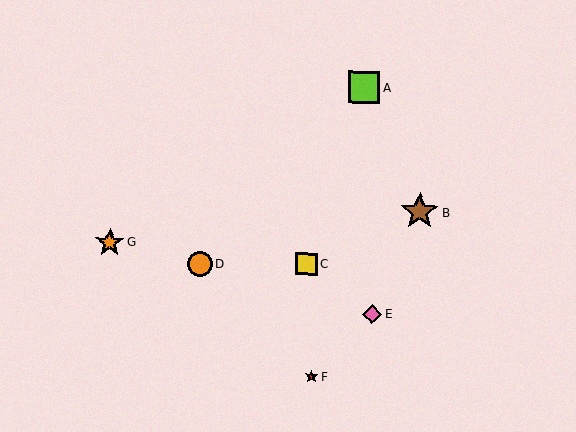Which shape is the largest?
The brown star (labeled B) is the largest.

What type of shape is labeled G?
Shape G is an orange star.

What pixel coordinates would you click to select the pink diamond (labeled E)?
Click at (372, 314) to select the pink diamond E.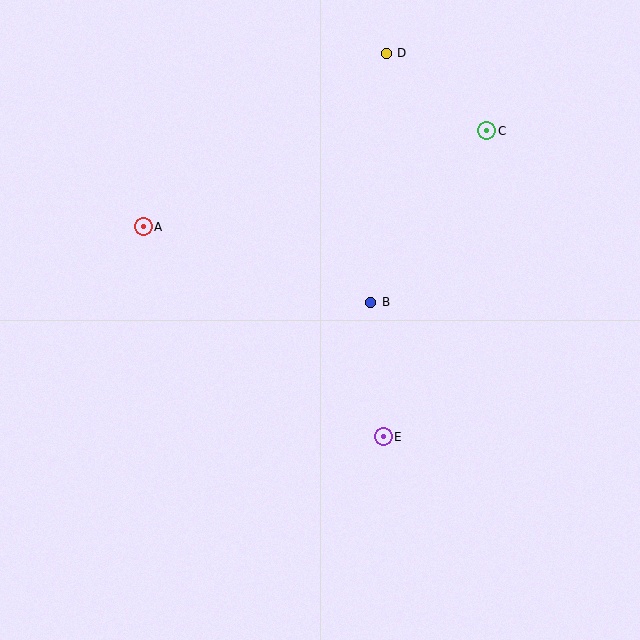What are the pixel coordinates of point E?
Point E is at (383, 437).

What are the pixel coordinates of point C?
Point C is at (487, 131).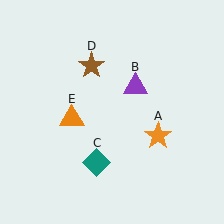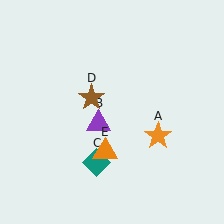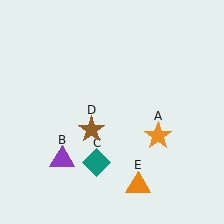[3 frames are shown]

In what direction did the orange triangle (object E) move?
The orange triangle (object E) moved down and to the right.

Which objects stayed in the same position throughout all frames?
Orange star (object A) and teal diamond (object C) remained stationary.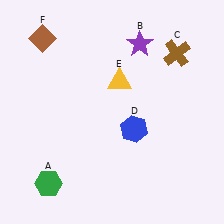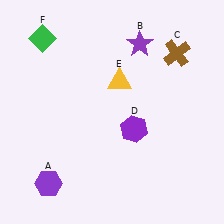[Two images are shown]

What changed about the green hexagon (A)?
In Image 1, A is green. In Image 2, it changed to purple.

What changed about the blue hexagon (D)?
In Image 1, D is blue. In Image 2, it changed to purple.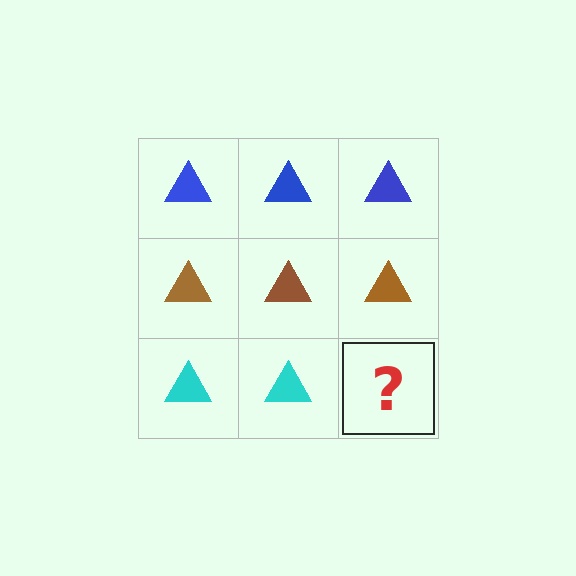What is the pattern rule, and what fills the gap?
The rule is that each row has a consistent color. The gap should be filled with a cyan triangle.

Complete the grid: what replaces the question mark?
The question mark should be replaced with a cyan triangle.